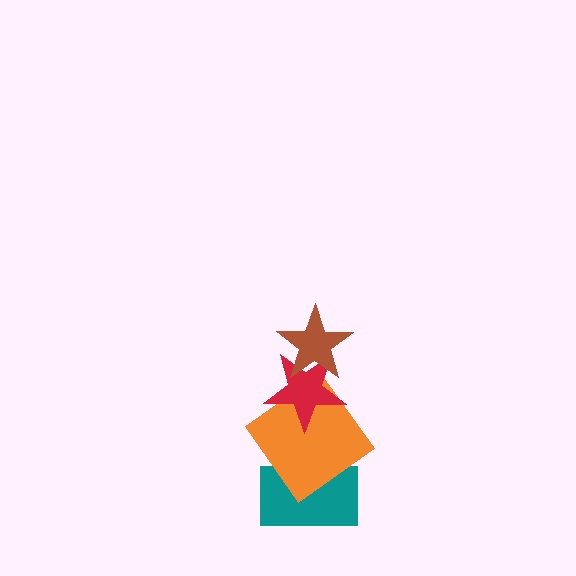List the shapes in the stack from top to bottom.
From top to bottom: the brown star, the red star, the orange diamond, the teal rectangle.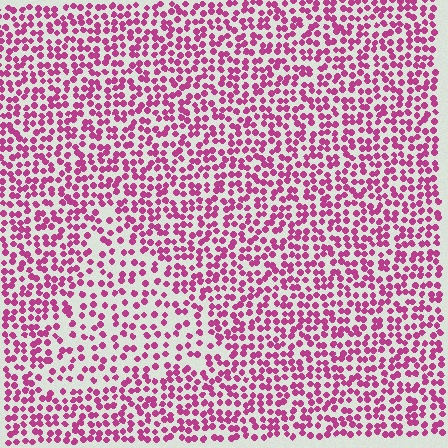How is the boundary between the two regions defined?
The boundary is defined by a change in element density (approximately 1.7x ratio). All elements are the same color, size, and shape.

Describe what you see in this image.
The image contains small magenta elements arranged at two different densities. A triangle-shaped region is visible where the elements are less densely packed than the surrounding area.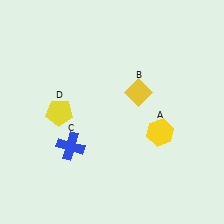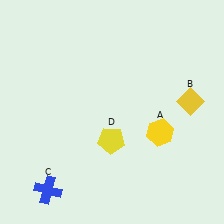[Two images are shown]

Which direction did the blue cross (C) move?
The blue cross (C) moved down.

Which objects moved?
The objects that moved are: the yellow diamond (B), the blue cross (C), the yellow pentagon (D).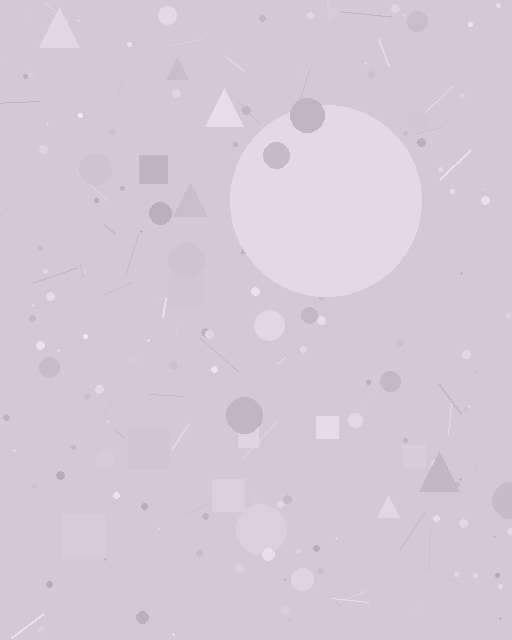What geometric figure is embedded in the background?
A circle is embedded in the background.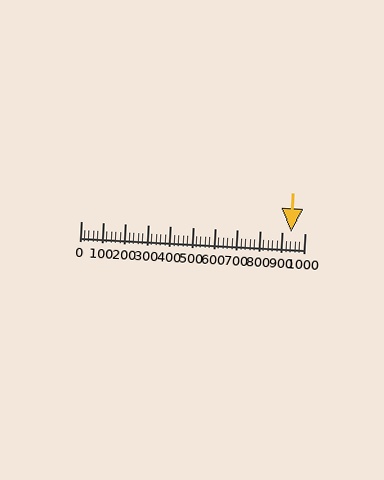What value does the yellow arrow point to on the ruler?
The yellow arrow points to approximately 940.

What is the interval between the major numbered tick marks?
The major tick marks are spaced 100 units apart.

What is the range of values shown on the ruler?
The ruler shows values from 0 to 1000.